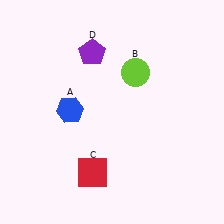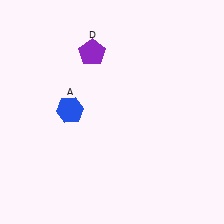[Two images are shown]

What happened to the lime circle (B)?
The lime circle (B) was removed in Image 2. It was in the top-right area of Image 1.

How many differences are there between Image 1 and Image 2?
There are 2 differences between the two images.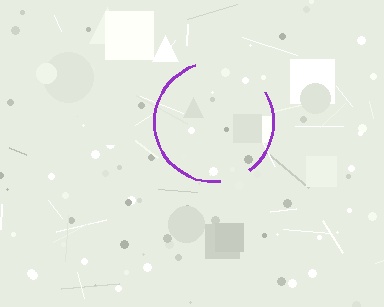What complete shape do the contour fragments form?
The contour fragments form a circle.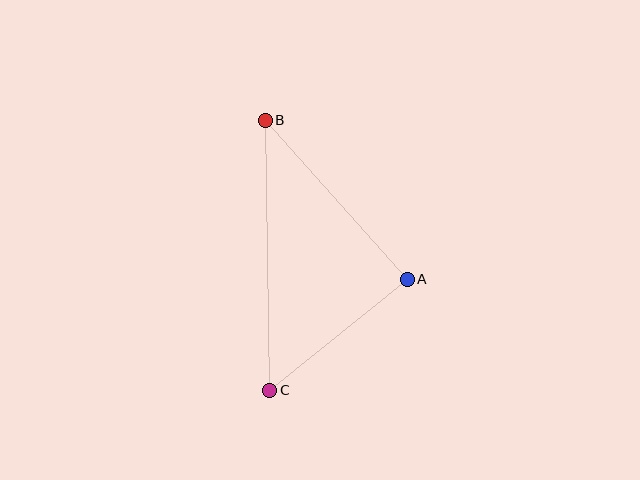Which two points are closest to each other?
Points A and C are closest to each other.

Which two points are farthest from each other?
Points B and C are farthest from each other.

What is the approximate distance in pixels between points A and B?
The distance between A and B is approximately 213 pixels.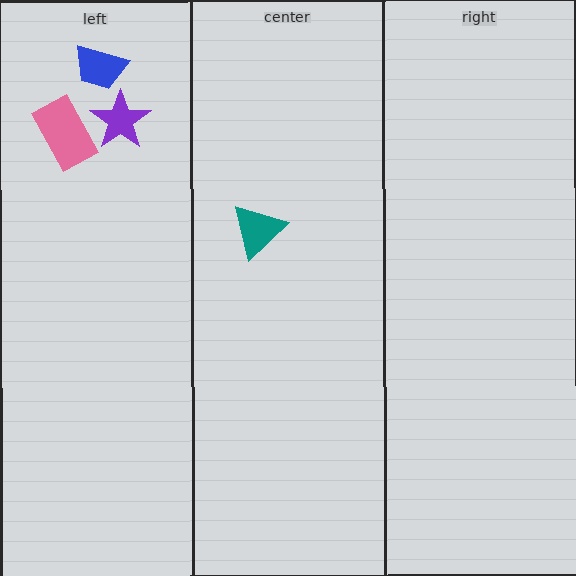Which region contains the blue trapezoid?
The left region.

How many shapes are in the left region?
3.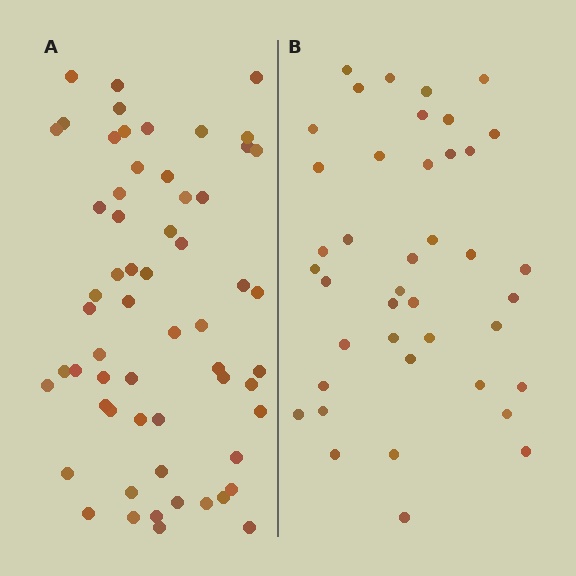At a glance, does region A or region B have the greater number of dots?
Region A (the left region) has more dots.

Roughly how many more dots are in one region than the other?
Region A has approximately 20 more dots than region B.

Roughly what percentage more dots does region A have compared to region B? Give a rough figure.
About 45% more.